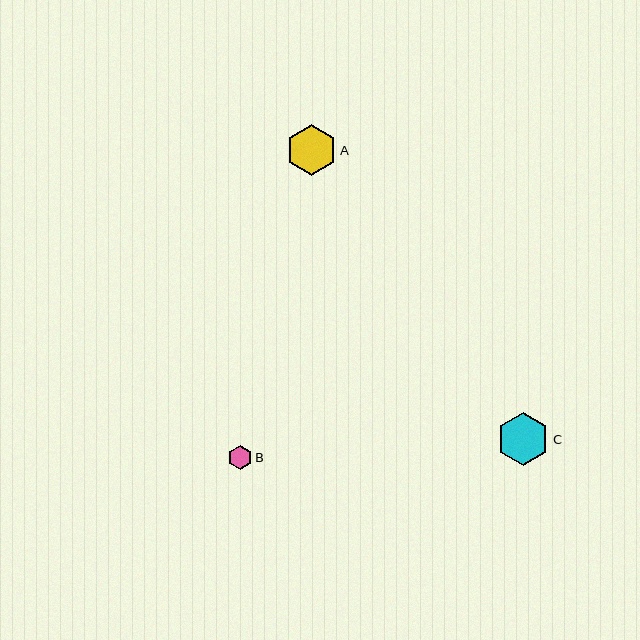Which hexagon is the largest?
Hexagon C is the largest with a size of approximately 53 pixels.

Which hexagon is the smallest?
Hexagon B is the smallest with a size of approximately 24 pixels.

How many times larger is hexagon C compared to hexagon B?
Hexagon C is approximately 2.2 times the size of hexagon B.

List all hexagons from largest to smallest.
From largest to smallest: C, A, B.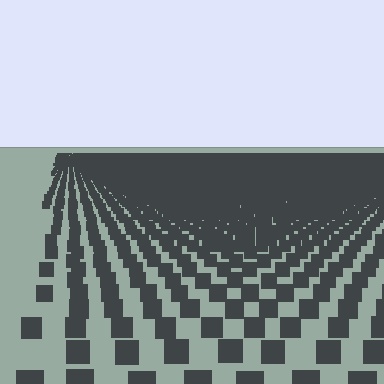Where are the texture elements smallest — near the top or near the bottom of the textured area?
Near the top.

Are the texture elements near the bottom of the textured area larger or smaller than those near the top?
Larger. Near the bottom, elements are closer to the viewer and appear at a bigger on-screen size.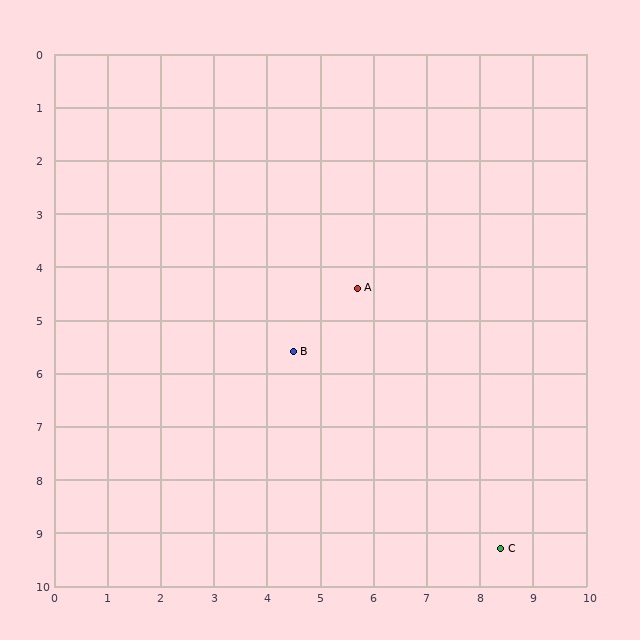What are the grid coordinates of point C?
Point C is at approximately (8.4, 9.3).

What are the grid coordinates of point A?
Point A is at approximately (5.7, 4.4).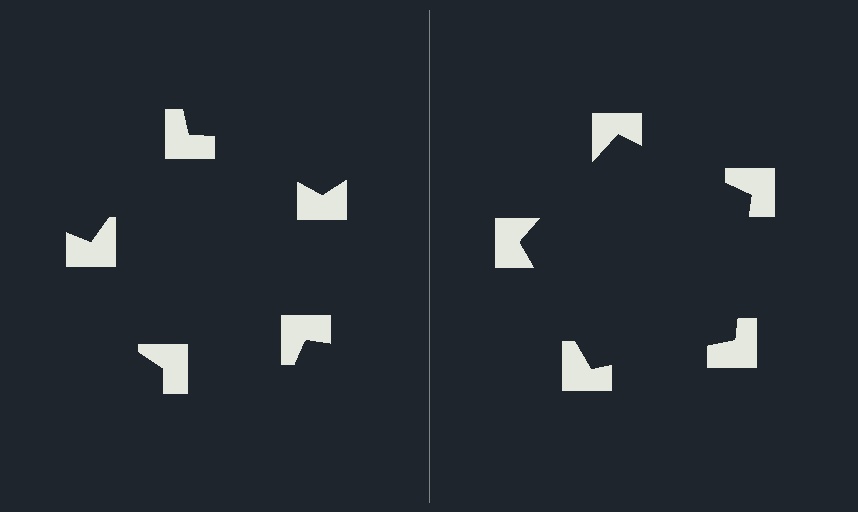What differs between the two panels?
The notched squares are positioned identically on both sides; only the wedge orientations differ. On the right they align to a pentagon; on the left they are misaligned.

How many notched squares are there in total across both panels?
10 — 5 on each side.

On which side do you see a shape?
An illusory pentagon appears on the right side. On the left side the wedge cuts are rotated, so no coherent shape forms.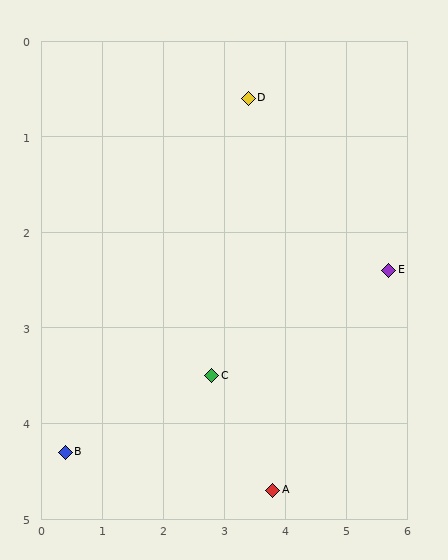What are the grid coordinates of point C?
Point C is at approximately (2.8, 3.5).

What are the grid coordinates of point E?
Point E is at approximately (5.7, 2.4).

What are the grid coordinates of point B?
Point B is at approximately (0.4, 4.3).